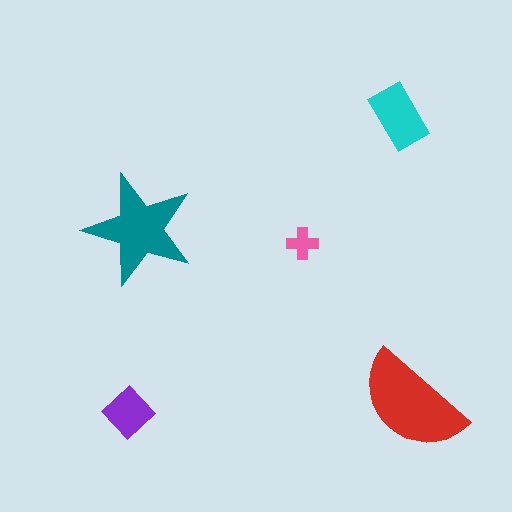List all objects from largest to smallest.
The red semicircle, the teal star, the cyan rectangle, the purple diamond, the pink cross.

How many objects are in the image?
There are 5 objects in the image.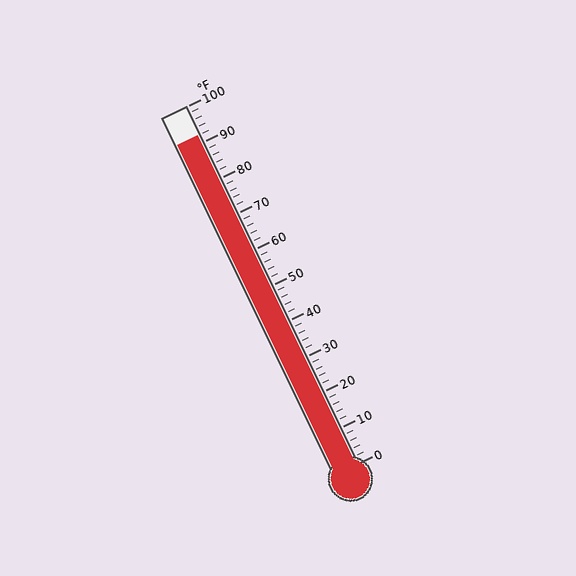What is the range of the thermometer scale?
The thermometer scale ranges from 0°F to 100°F.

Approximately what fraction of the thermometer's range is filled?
The thermometer is filled to approximately 90% of its range.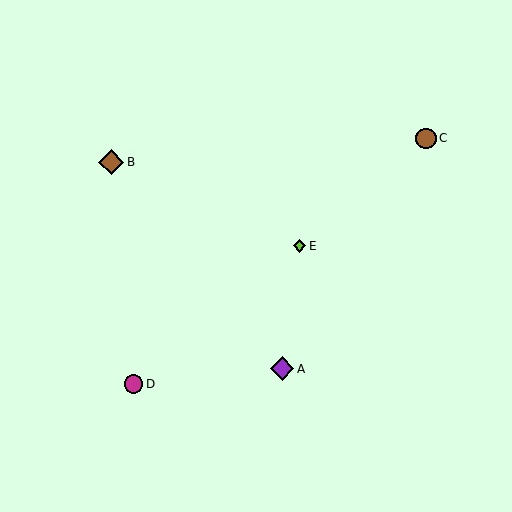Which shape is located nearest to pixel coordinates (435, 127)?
The brown circle (labeled C) at (426, 138) is nearest to that location.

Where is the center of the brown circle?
The center of the brown circle is at (426, 138).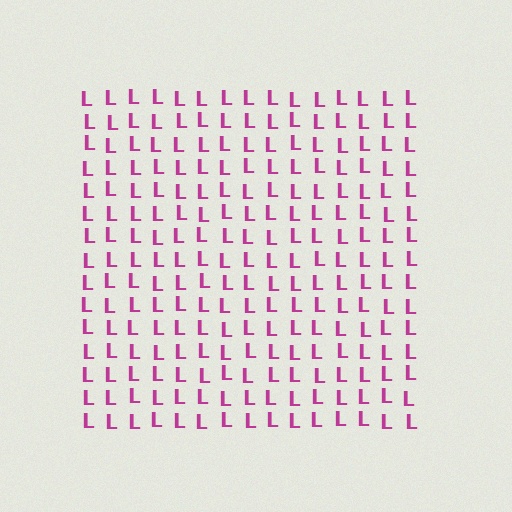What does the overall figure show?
The overall figure shows a square.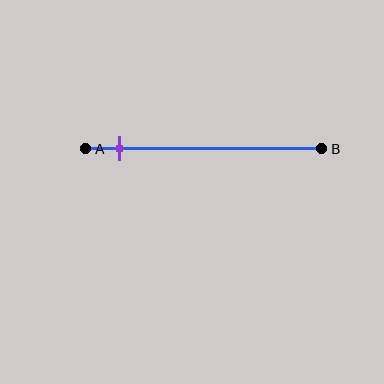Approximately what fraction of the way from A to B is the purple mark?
The purple mark is approximately 15% of the way from A to B.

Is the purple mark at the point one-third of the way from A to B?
No, the mark is at about 15% from A, not at the 33% one-third point.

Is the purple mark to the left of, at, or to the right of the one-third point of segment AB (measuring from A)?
The purple mark is to the left of the one-third point of segment AB.